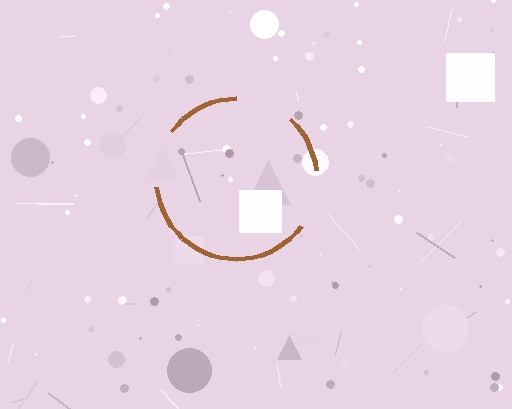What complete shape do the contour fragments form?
The contour fragments form a circle.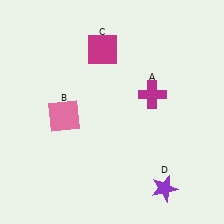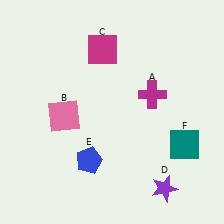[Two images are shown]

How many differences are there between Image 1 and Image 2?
There are 2 differences between the two images.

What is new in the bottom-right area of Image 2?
A teal square (F) was added in the bottom-right area of Image 2.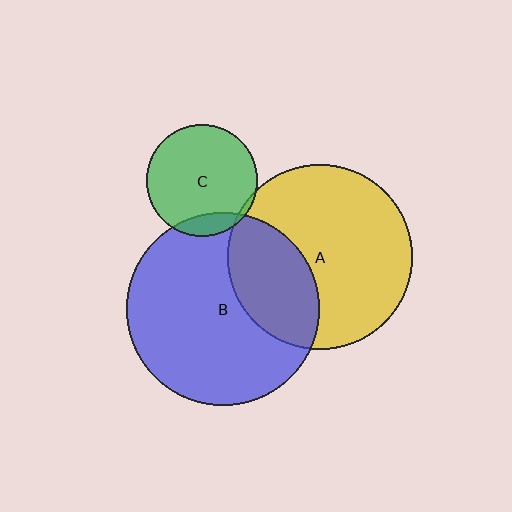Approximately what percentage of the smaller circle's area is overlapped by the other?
Approximately 5%.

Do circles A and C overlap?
Yes.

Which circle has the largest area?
Circle B (blue).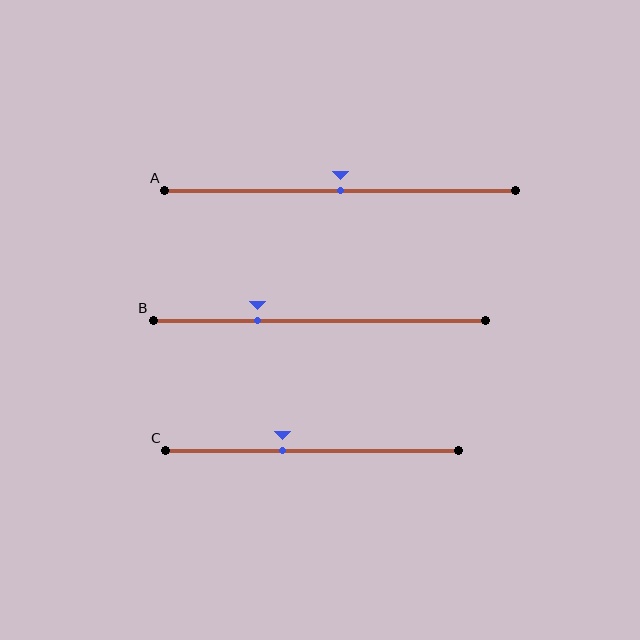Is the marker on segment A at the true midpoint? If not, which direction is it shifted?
Yes, the marker on segment A is at the true midpoint.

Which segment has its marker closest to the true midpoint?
Segment A has its marker closest to the true midpoint.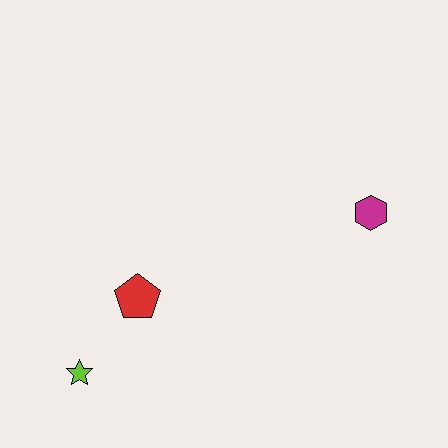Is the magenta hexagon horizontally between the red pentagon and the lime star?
No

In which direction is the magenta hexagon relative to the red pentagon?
The magenta hexagon is to the right of the red pentagon.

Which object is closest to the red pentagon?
The lime star is closest to the red pentagon.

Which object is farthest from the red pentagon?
The magenta hexagon is farthest from the red pentagon.